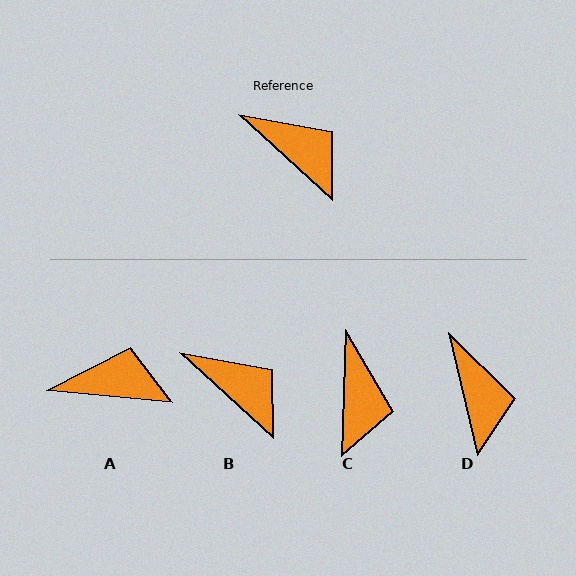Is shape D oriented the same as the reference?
No, it is off by about 34 degrees.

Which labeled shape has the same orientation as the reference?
B.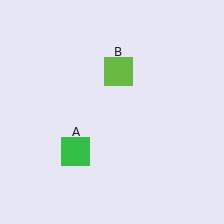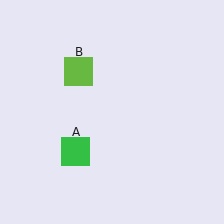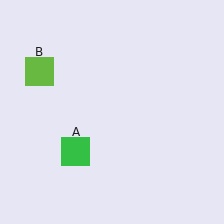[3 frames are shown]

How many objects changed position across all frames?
1 object changed position: lime square (object B).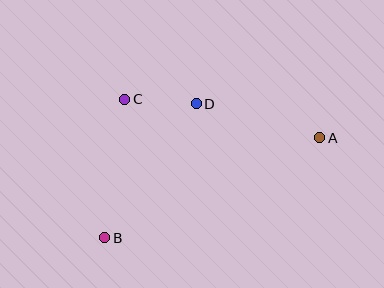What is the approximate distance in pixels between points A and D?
The distance between A and D is approximately 128 pixels.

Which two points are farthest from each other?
Points A and B are farthest from each other.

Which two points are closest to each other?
Points C and D are closest to each other.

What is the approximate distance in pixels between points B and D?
The distance between B and D is approximately 163 pixels.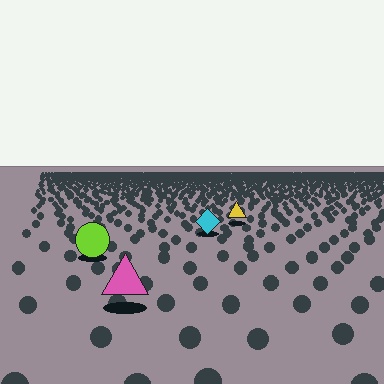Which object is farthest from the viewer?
The yellow triangle is farthest from the viewer. It appears smaller and the ground texture around it is denser.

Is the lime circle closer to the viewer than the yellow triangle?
Yes. The lime circle is closer — you can tell from the texture gradient: the ground texture is coarser near it.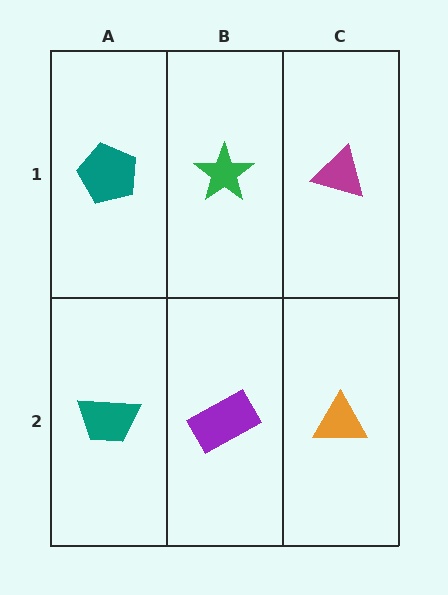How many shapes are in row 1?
3 shapes.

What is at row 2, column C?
An orange triangle.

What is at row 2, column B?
A purple rectangle.